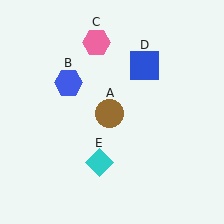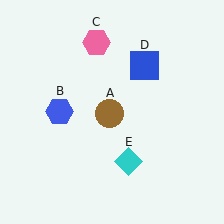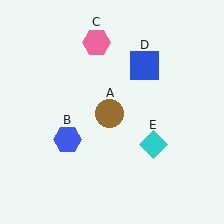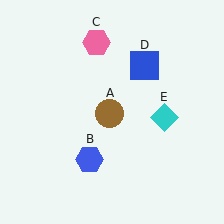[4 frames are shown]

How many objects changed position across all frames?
2 objects changed position: blue hexagon (object B), cyan diamond (object E).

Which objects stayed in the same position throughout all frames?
Brown circle (object A) and pink hexagon (object C) and blue square (object D) remained stationary.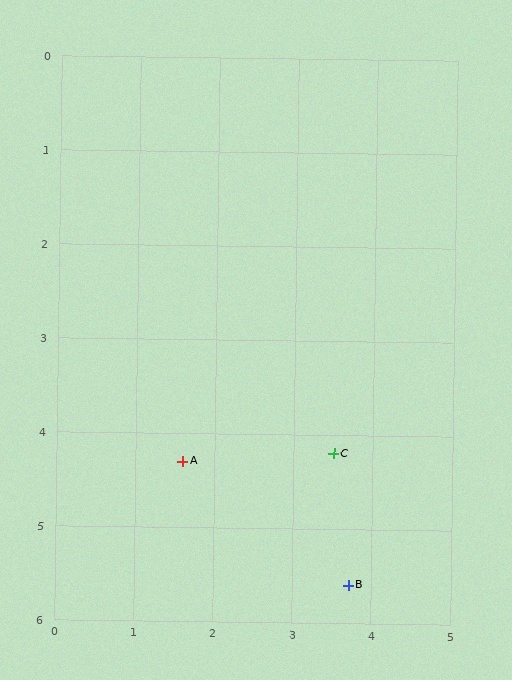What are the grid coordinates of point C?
Point C is at approximately (3.5, 4.2).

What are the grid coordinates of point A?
Point A is at approximately (1.6, 4.3).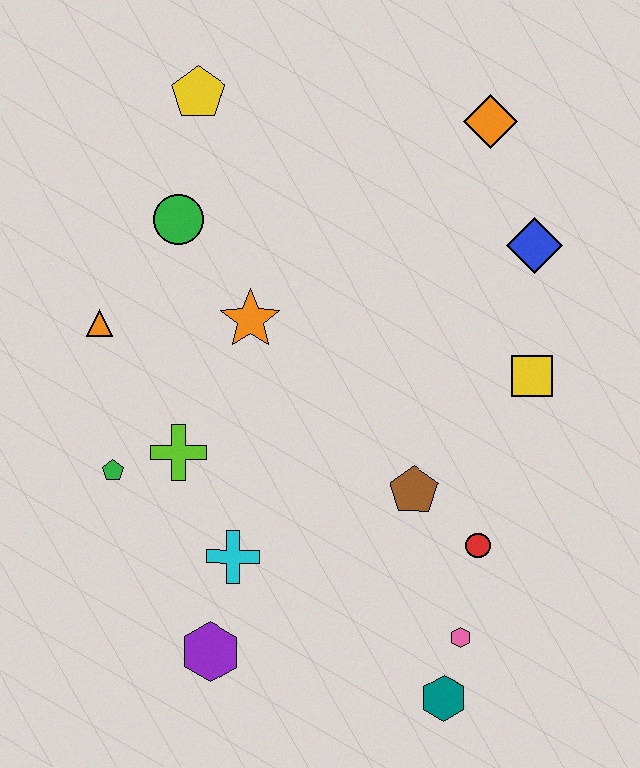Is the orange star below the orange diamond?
Yes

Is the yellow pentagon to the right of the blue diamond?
No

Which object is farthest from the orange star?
The teal hexagon is farthest from the orange star.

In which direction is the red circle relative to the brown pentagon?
The red circle is to the right of the brown pentagon.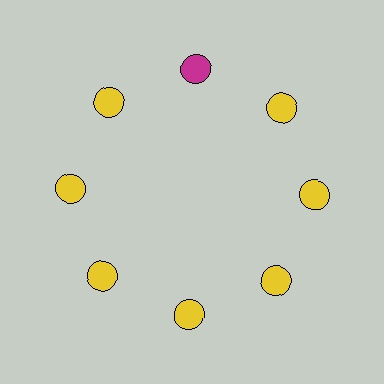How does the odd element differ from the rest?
It has a different color: magenta instead of yellow.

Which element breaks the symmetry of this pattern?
The magenta circle at roughly the 12 o'clock position breaks the symmetry. All other shapes are yellow circles.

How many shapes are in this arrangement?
There are 8 shapes arranged in a ring pattern.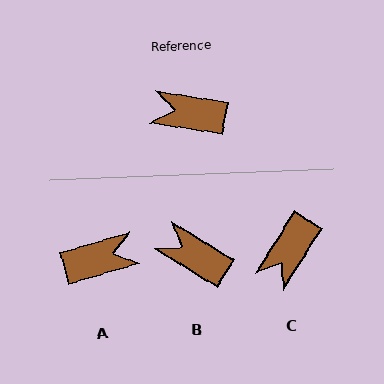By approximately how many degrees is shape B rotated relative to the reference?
Approximately 23 degrees clockwise.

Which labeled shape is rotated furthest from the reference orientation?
A, about 155 degrees away.